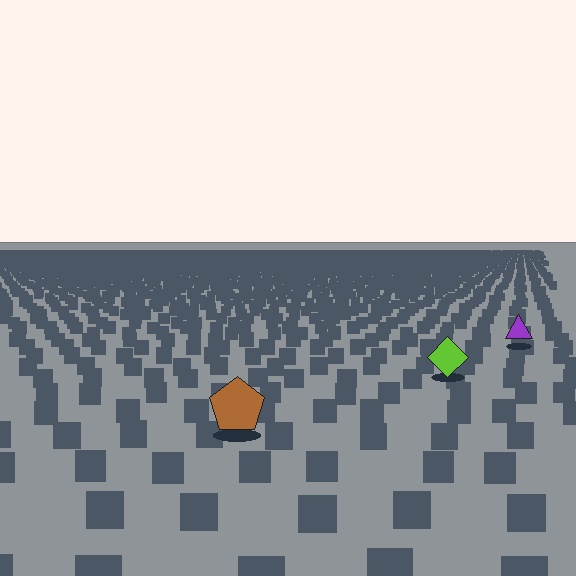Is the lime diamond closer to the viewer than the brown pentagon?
No. The brown pentagon is closer — you can tell from the texture gradient: the ground texture is coarser near it.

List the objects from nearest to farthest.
From nearest to farthest: the brown pentagon, the lime diamond, the purple triangle.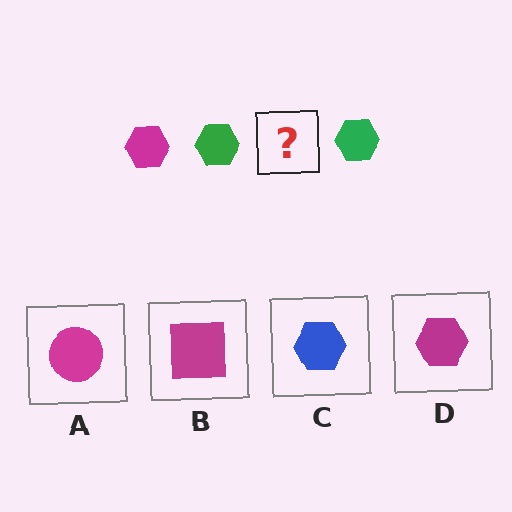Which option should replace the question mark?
Option D.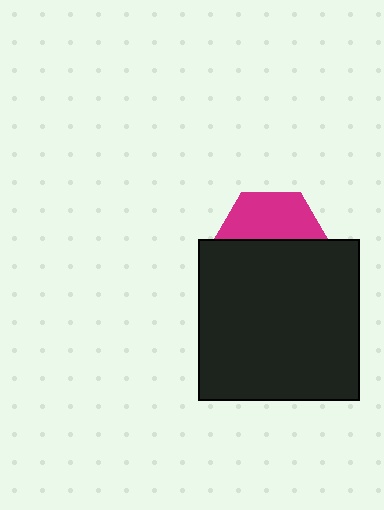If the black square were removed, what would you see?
You would see the complete magenta hexagon.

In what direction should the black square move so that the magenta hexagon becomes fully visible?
The black square should move down. That is the shortest direction to clear the overlap and leave the magenta hexagon fully visible.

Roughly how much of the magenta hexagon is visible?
About half of it is visible (roughly 46%).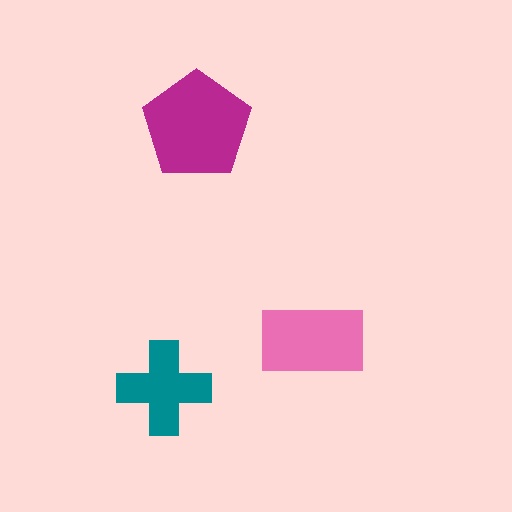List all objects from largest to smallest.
The magenta pentagon, the pink rectangle, the teal cross.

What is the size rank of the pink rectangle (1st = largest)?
2nd.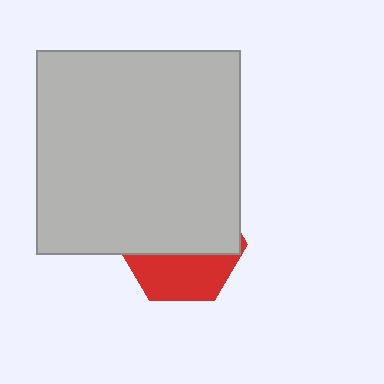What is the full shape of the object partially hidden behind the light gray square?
The partially hidden object is a red hexagon.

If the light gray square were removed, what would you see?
You would see the complete red hexagon.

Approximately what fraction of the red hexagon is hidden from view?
Roughly 62% of the red hexagon is hidden behind the light gray square.